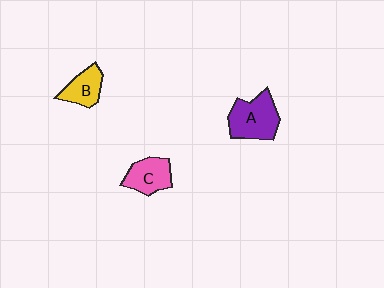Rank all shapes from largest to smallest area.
From largest to smallest: A (purple), C (pink), B (yellow).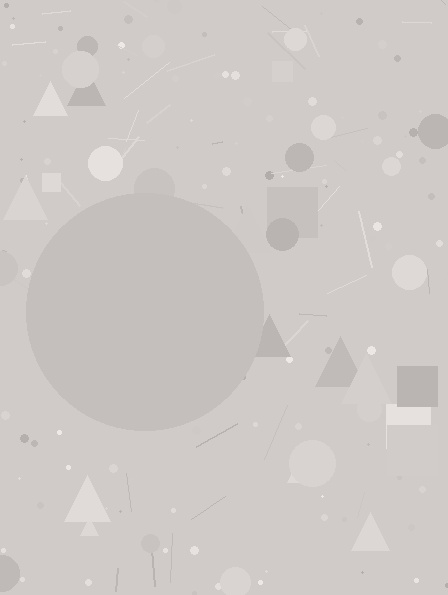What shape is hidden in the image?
A circle is hidden in the image.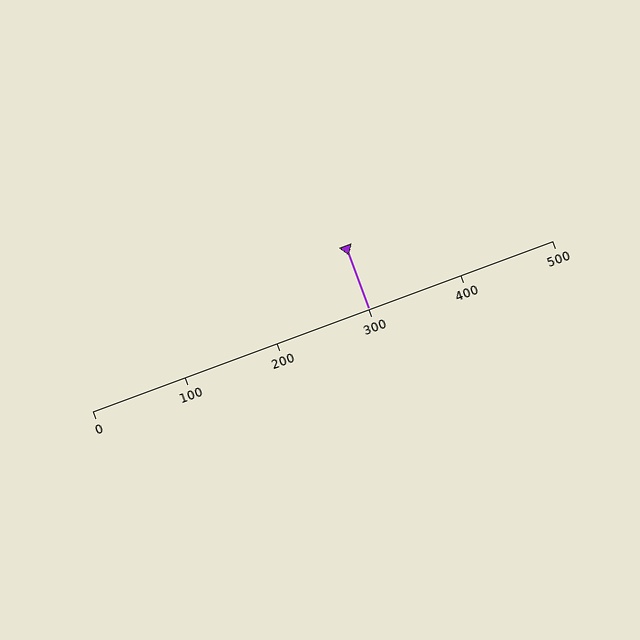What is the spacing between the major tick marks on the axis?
The major ticks are spaced 100 apart.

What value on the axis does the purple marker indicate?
The marker indicates approximately 300.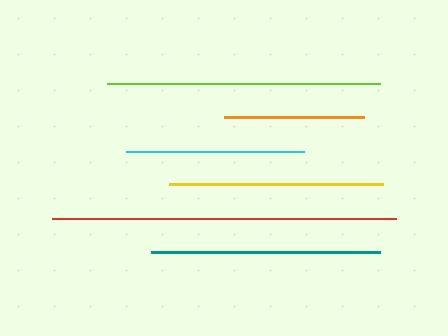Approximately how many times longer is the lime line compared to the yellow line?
The lime line is approximately 1.3 times the length of the yellow line.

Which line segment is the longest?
The red line is the longest at approximately 343 pixels.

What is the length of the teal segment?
The teal segment is approximately 229 pixels long.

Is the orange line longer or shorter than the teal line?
The teal line is longer than the orange line.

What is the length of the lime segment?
The lime segment is approximately 273 pixels long.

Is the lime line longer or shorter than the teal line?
The lime line is longer than the teal line.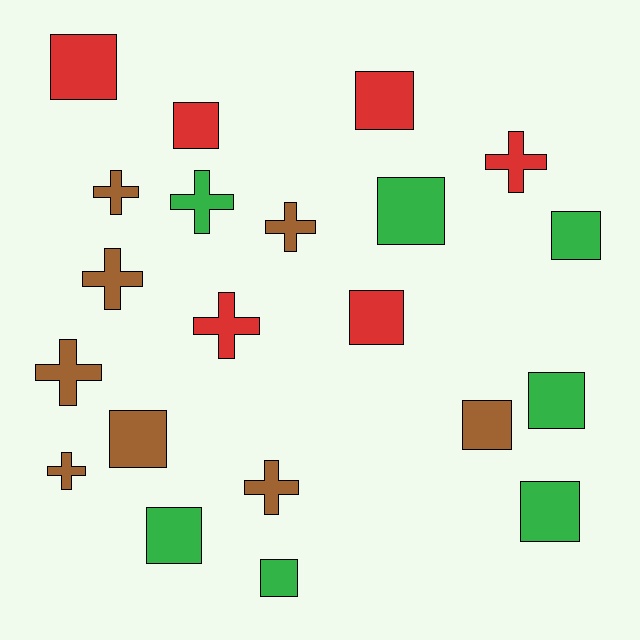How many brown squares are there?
There are 2 brown squares.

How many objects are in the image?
There are 21 objects.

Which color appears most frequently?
Brown, with 8 objects.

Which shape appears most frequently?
Square, with 12 objects.